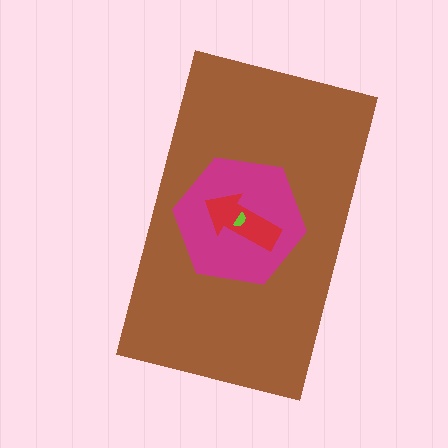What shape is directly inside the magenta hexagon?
The red arrow.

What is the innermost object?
The lime semicircle.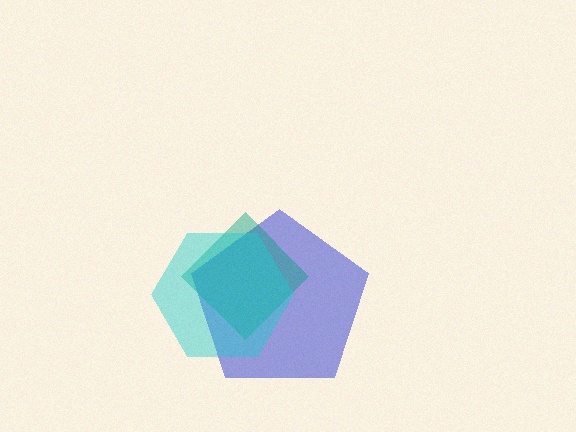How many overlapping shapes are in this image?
There are 3 overlapping shapes in the image.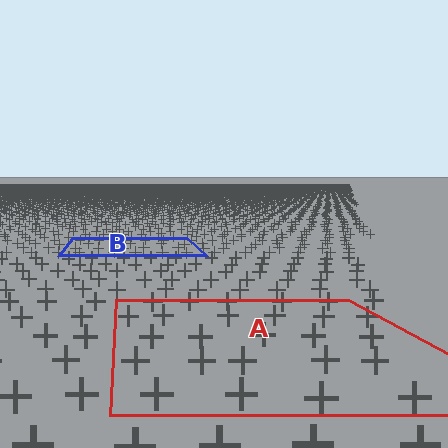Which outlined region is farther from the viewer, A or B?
Region B is farther from the viewer — the texture elements inside it appear smaller and more densely packed.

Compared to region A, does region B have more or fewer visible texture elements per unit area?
Region B has more texture elements per unit area — they are packed more densely because it is farther away.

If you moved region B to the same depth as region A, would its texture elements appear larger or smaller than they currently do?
They would appear larger. At a closer depth, the same texture elements are projected at a bigger on-screen size.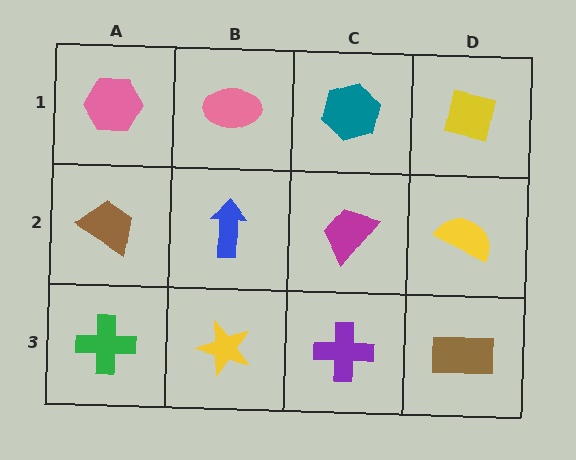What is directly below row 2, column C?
A purple cross.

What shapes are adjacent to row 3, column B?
A blue arrow (row 2, column B), a green cross (row 3, column A), a purple cross (row 3, column C).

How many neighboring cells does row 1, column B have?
3.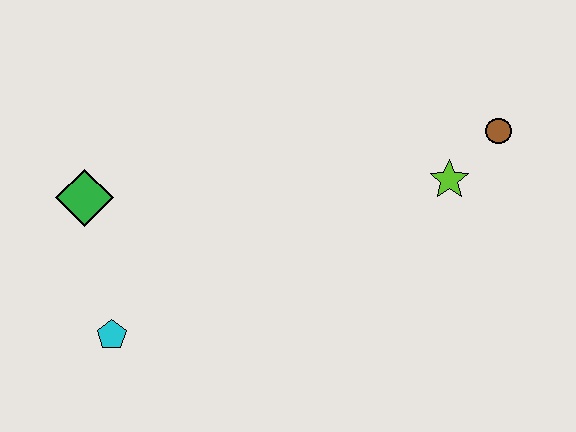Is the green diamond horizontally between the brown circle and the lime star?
No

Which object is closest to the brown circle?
The lime star is closest to the brown circle.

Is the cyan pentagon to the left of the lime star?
Yes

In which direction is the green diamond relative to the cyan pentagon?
The green diamond is above the cyan pentagon.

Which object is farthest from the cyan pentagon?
The brown circle is farthest from the cyan pentagon.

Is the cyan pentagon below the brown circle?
Yes